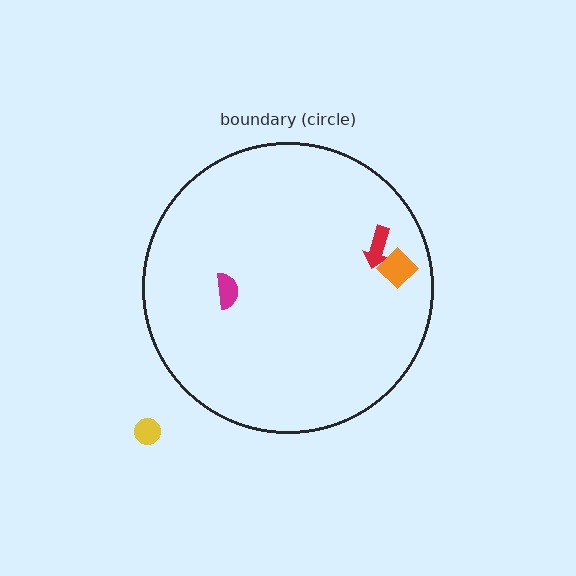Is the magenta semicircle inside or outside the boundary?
Inside.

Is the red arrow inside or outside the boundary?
Inside.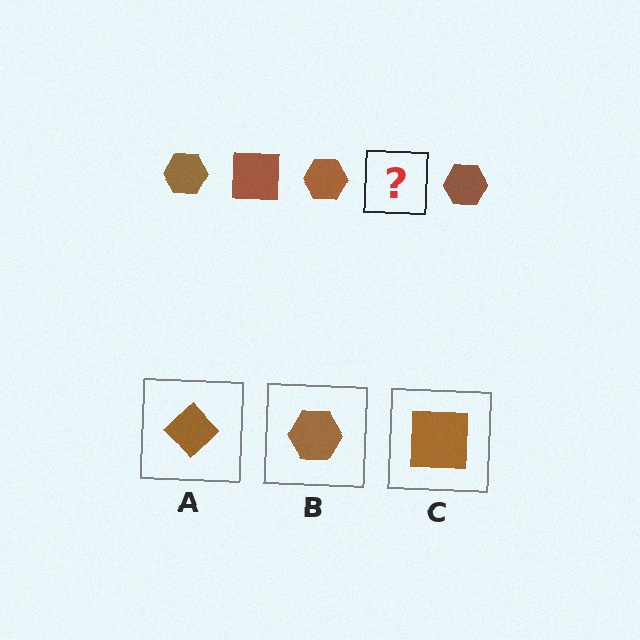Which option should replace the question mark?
Option C.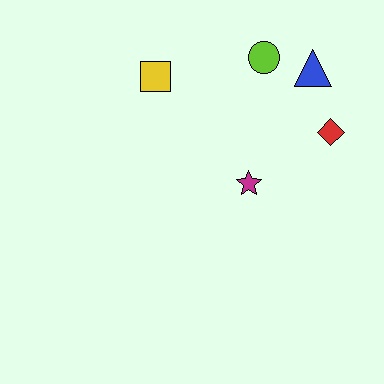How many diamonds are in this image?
There is 1 diamond.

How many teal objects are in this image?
There are no teal objects.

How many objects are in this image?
There are 5 objects.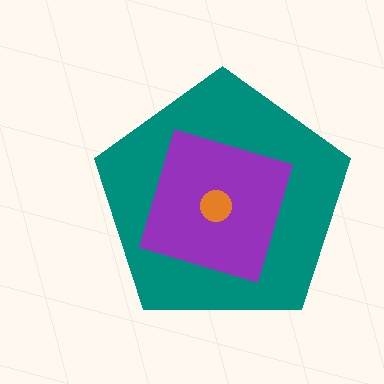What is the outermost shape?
The teal pentagon.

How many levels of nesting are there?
3.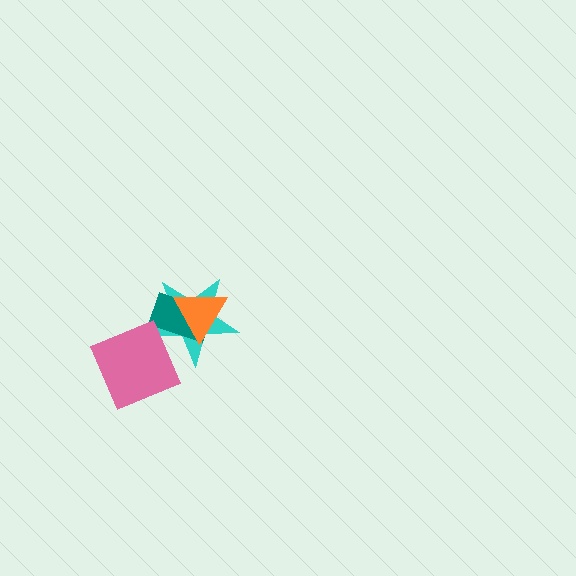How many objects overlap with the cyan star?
3 objects overlap with the cyan star.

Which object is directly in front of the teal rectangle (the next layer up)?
The orange triangle is directly in front of the teal rectangle.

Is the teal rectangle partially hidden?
Yes, it is partially covered by another shape.